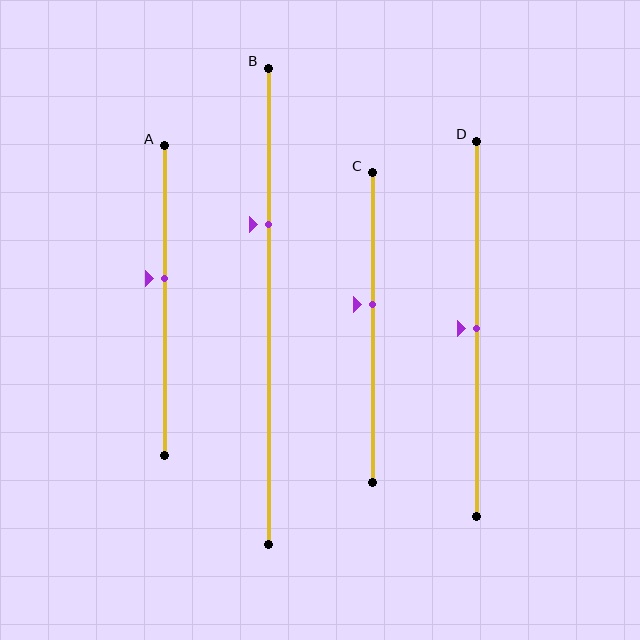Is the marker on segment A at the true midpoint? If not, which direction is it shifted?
No, the marker on segment A is shifted upward by about 7% of the segment length.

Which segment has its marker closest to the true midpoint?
Segment D has its marker closest to the true midpoint.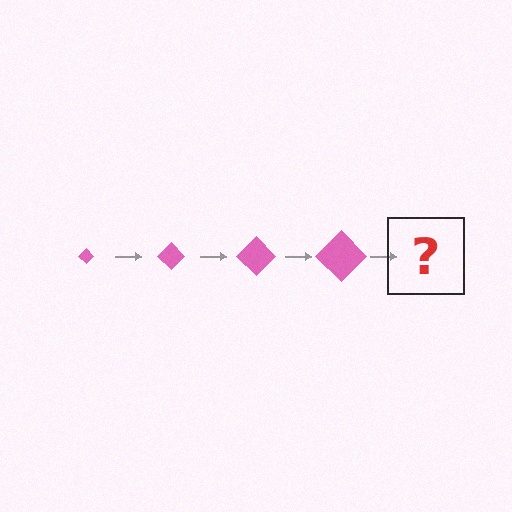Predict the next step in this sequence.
The next step is a pink diamond, larger than the previous one.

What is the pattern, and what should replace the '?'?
The pattern is that the diamond gets progressively larger each step. The '?' should be a pink diamond, larger than the previous one.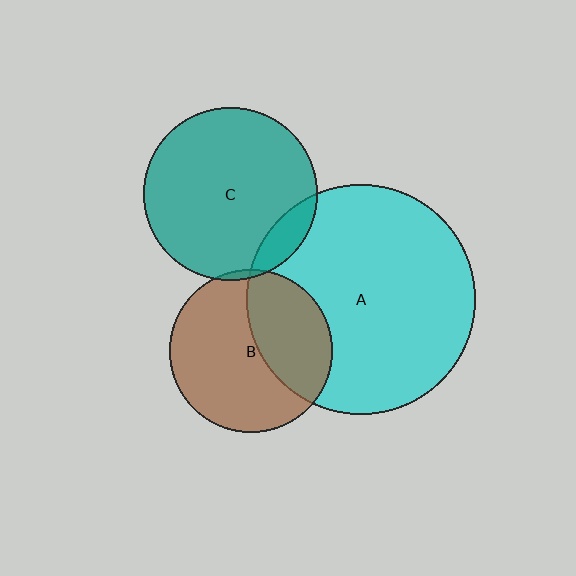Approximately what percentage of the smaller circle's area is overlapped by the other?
Approximately 40%.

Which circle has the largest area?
Circle A (cyan).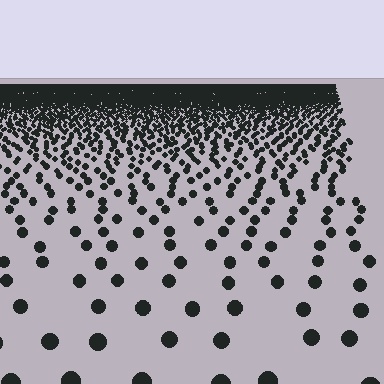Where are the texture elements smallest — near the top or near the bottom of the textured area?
Near the top.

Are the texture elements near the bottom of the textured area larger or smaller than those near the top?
Larger. Near the bottom, elements are closer to the viewer and appear at a bigger on-screen size.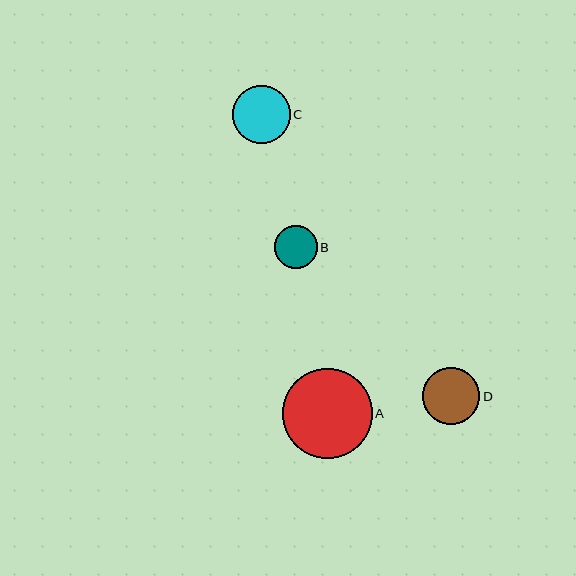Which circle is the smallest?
Circle B is the smallest with a size of approximately 43 pixels.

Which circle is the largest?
Circle A is the largest with a size of approximately 90 pixels.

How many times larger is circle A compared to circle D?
Circle A is approximately 1.6 times the size of circle D.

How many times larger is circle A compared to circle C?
Circle A is approximately 1.6 times the size of circle C.